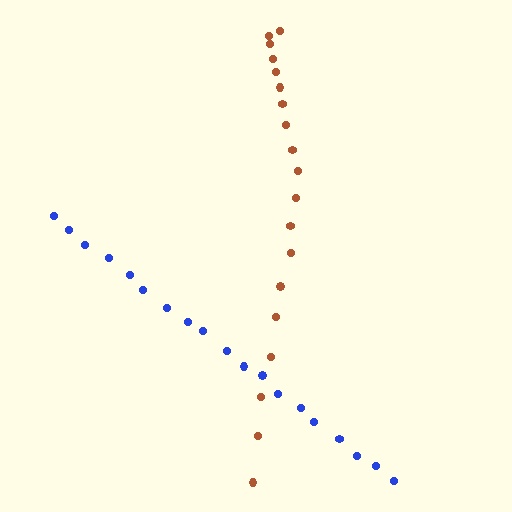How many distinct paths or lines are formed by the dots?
There are 2 distinct paths.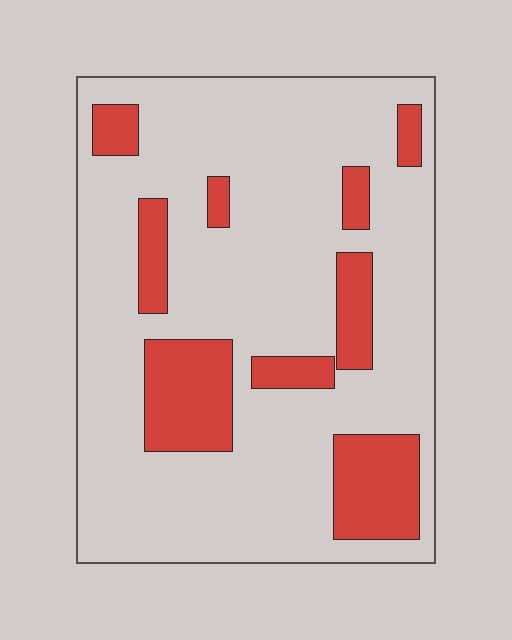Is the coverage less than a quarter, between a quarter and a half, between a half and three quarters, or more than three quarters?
Less than a quarter.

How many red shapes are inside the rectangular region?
9.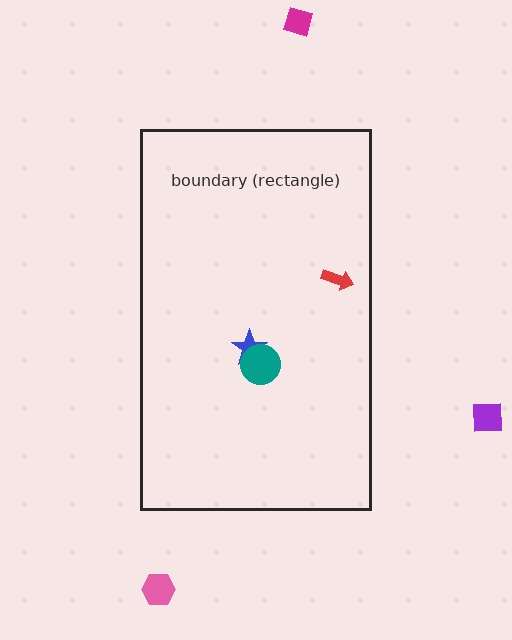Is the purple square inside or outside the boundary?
Outside.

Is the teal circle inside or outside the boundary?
Inside.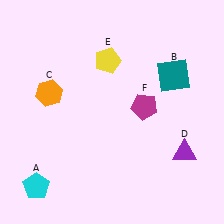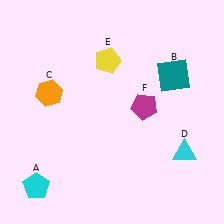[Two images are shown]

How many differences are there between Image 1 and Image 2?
There is 1 difference between the two images.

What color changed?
The triangle (D) changed from purple in Image 1 to cyan in Image 2.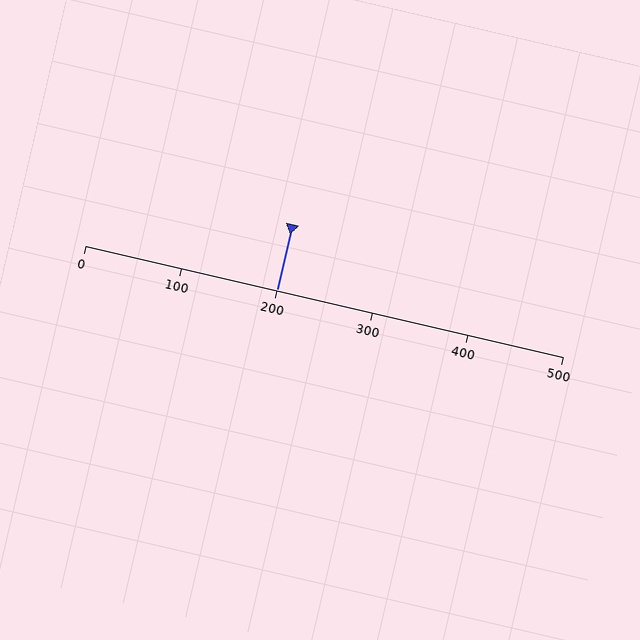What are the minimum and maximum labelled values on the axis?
The axis runs from 0 to 500.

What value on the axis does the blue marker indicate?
The marker indicates approximately 200.